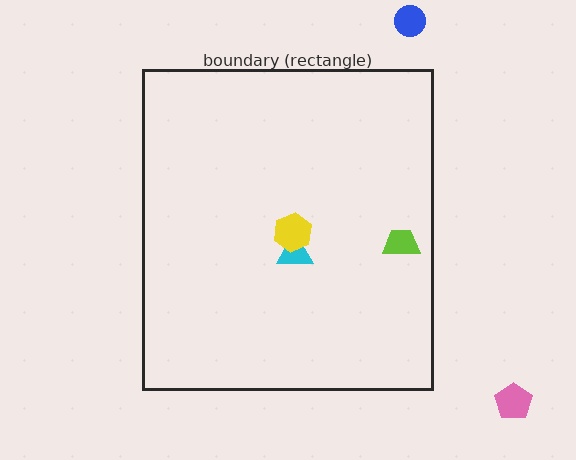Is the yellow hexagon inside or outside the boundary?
Inside.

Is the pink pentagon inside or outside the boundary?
Outside.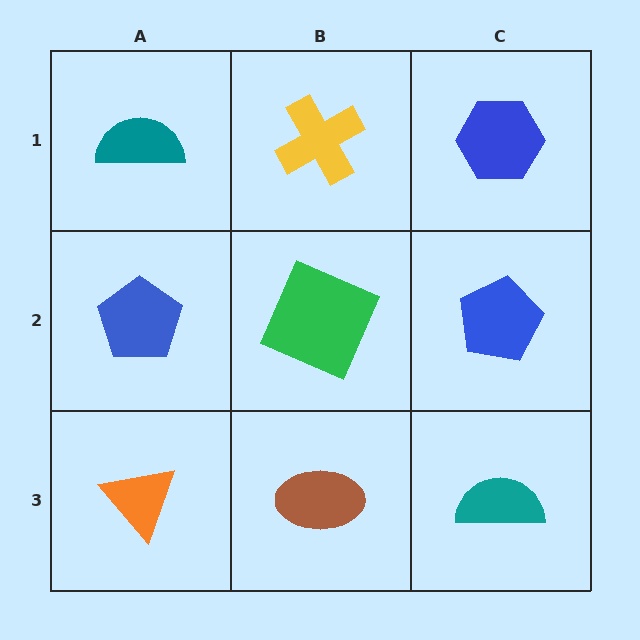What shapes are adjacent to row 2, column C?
A blue hexagon (row 1, column C), a teal semicircle (row 3, column C), a green square (row 2, column B).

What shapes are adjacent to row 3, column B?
A green square (row 2, column B), an orange triangle (row 3, column A), a teal semicircle (row 3, column C).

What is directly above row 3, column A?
A blue pentagon.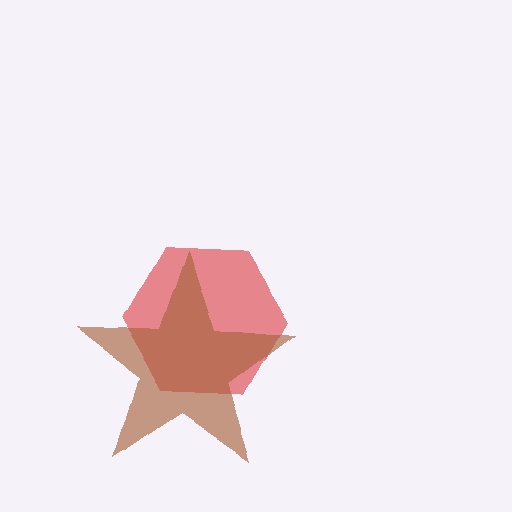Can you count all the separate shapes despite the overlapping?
Yes, there are 2 separate shapes.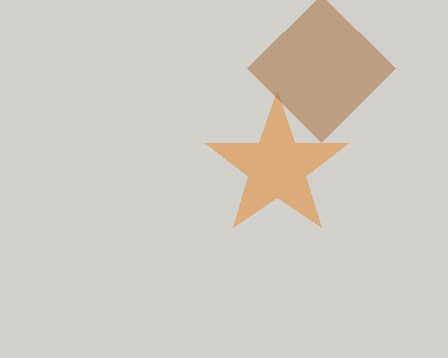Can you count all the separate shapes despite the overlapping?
Yes, there are 2 separate shapes.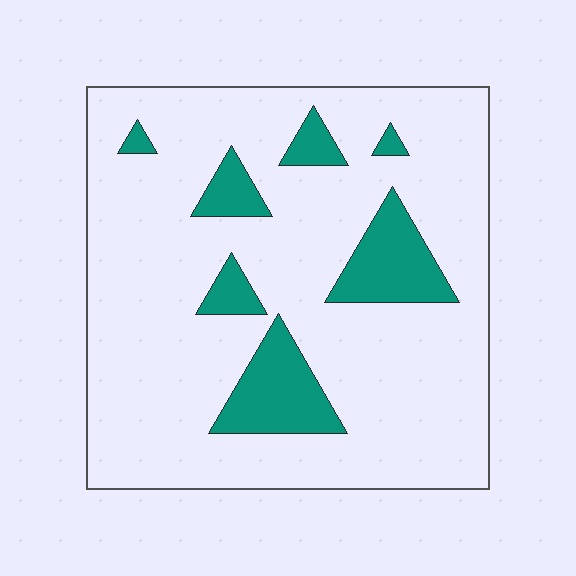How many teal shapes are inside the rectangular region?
7.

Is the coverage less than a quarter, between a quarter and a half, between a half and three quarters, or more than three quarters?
Less than a quarter.